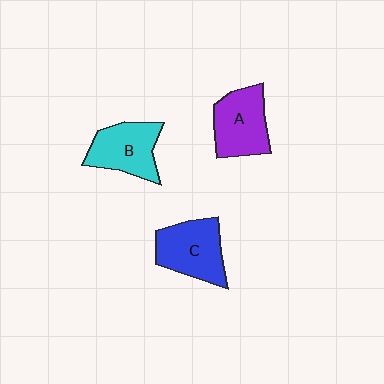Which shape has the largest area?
Shape C (blue).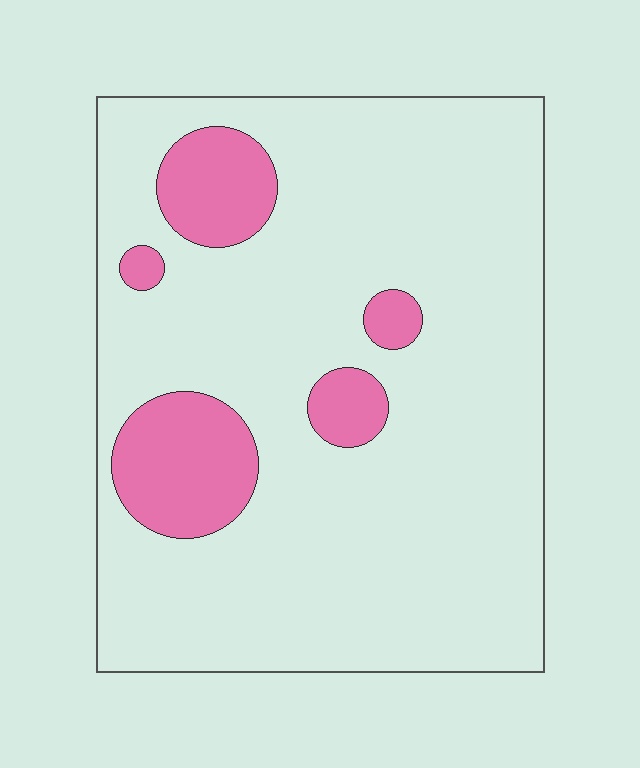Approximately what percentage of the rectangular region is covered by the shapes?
Approximately 15%.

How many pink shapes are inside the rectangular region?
5.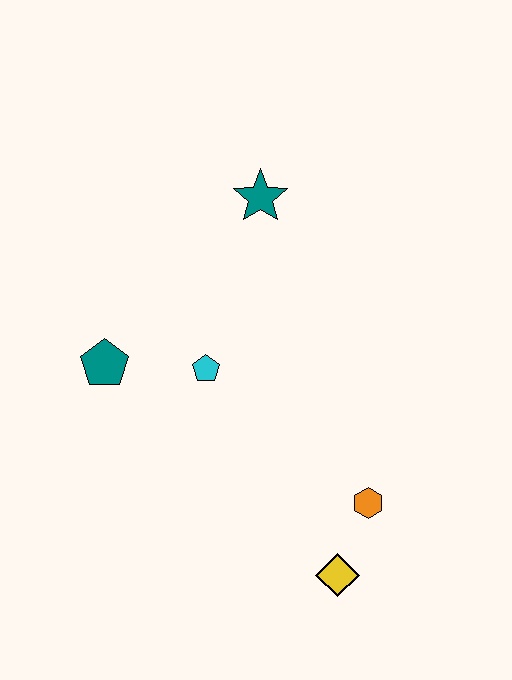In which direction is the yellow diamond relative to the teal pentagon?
The yellow diamond is to the right of the teal pentagon.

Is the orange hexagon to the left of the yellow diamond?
No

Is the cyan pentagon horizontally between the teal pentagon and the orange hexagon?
Yes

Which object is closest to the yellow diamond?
The orange hexagon is closest to the yellow diamond.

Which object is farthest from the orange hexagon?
The teal star is farthest from the orange hexagon.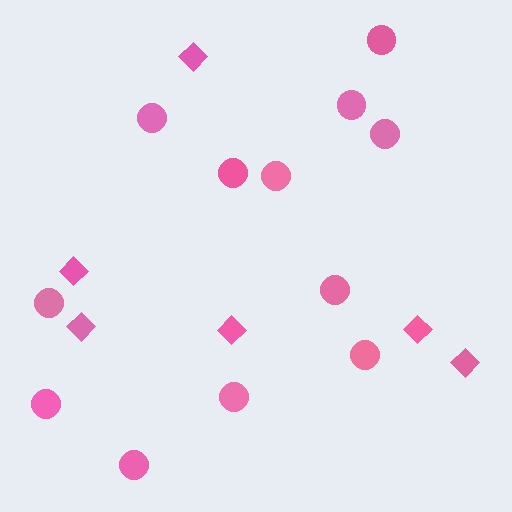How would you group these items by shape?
There are 2 groups: one group of circles (12) and one group of diamonds (6).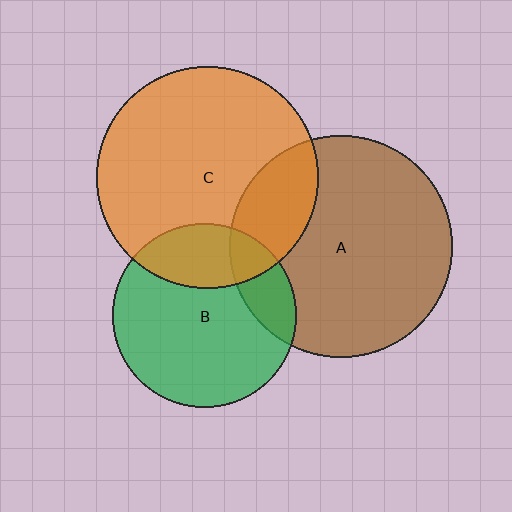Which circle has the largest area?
Circle A (brown).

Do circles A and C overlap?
Yes.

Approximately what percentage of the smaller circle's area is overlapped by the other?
Approximately 20%.